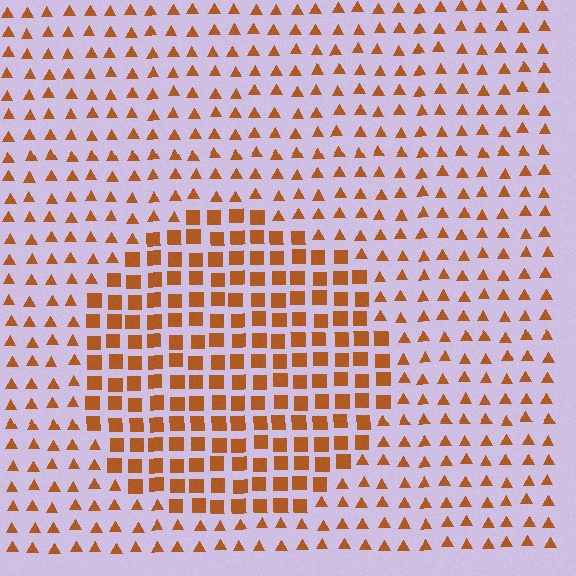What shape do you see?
I see a circle.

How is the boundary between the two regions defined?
The boundary is defined by a change in element shape: squares inside vs. triangles outside. All elements share the same color and spacing.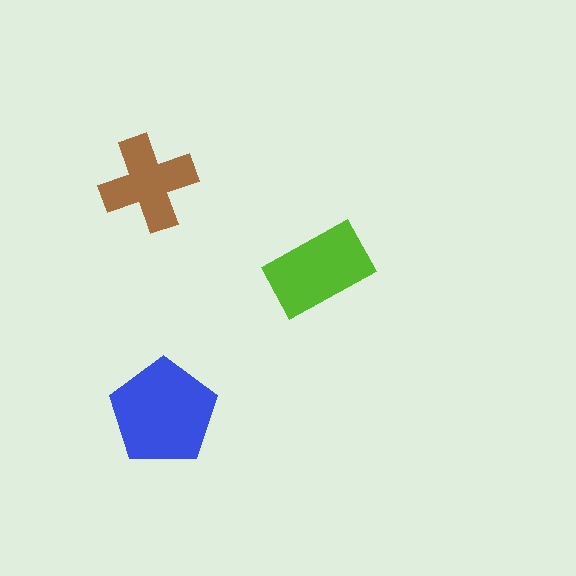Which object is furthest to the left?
The brown cross is leftmost.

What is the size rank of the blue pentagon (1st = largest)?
1st.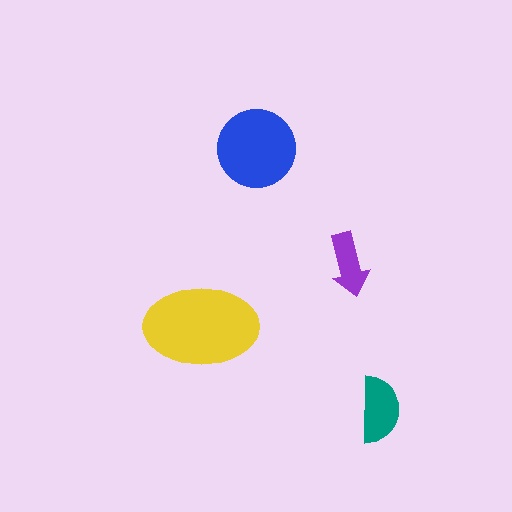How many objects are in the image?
There are 4 objects in the image.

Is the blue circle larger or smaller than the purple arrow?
Larger.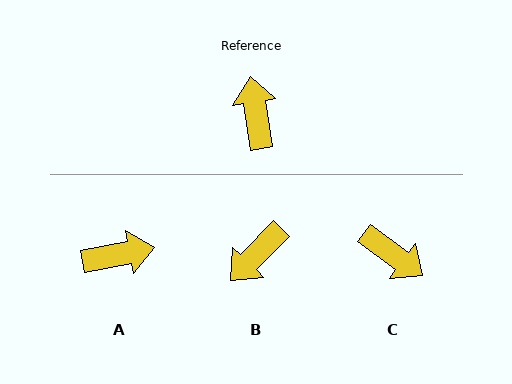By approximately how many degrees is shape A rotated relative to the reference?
Approximately 88 degrees clockwise.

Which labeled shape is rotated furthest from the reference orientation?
C, about 135 degrees away.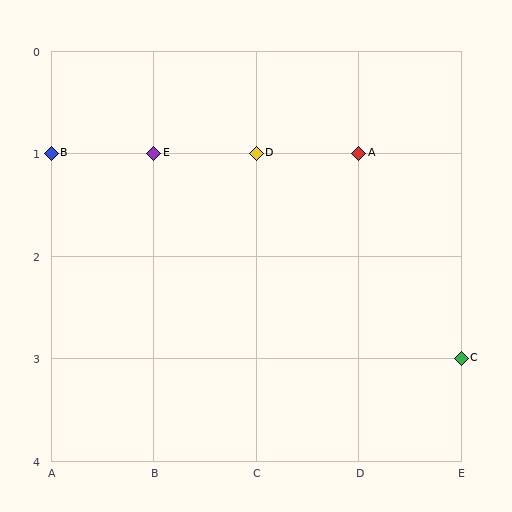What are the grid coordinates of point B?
Point B is at grid coordinates (A, 1).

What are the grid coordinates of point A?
Point A is at grid coordinates (D, 1).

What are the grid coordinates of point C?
Point C is at grid coordinates (E, 3).